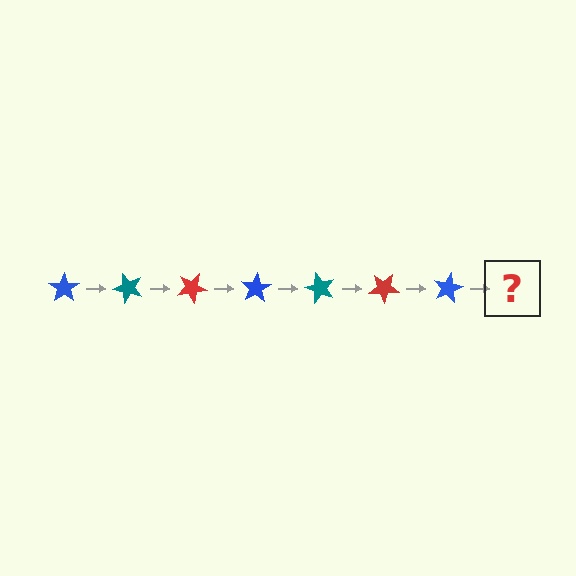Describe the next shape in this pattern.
It should be a teal star, rotated 350 degrees from the start.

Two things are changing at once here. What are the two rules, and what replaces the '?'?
The two rules are that it rotates 50 degrees each step and the color cycles through blue, teal, and red. The '?' should be a teal star, rotated 350 degrees from the start.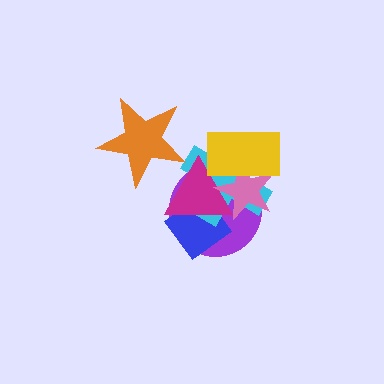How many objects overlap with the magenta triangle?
6 objects overlap with the magenta triangle.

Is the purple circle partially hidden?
Yes, it is partially covered by another shape.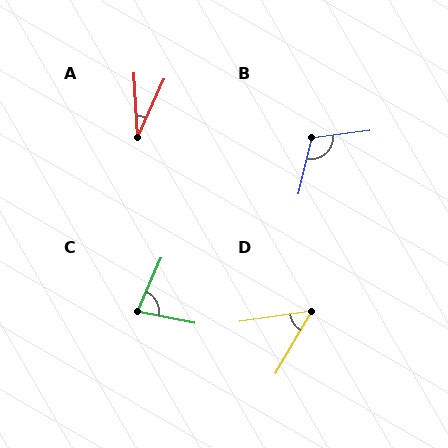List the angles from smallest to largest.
A (28°), D (52°), C (78°), B (111°).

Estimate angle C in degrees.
Approximately 78 degrees.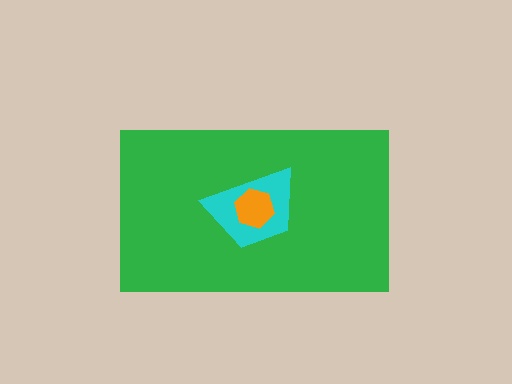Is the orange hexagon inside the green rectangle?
Yes.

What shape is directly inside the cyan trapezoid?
The orange hexagon.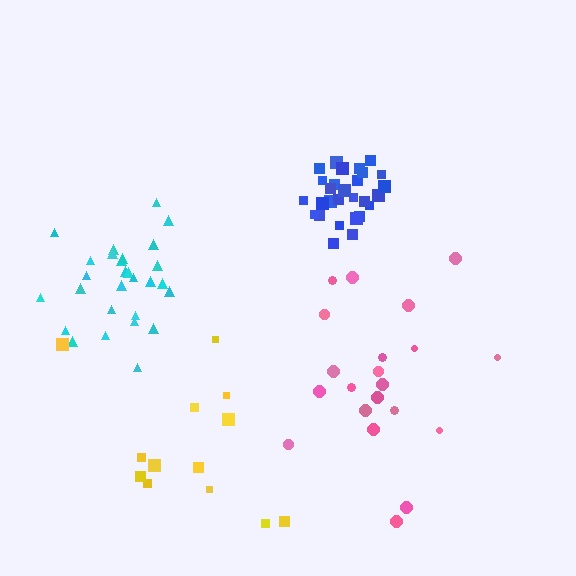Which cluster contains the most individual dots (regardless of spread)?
Blue (28).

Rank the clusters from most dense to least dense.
blue, cyan, pink, yellow.